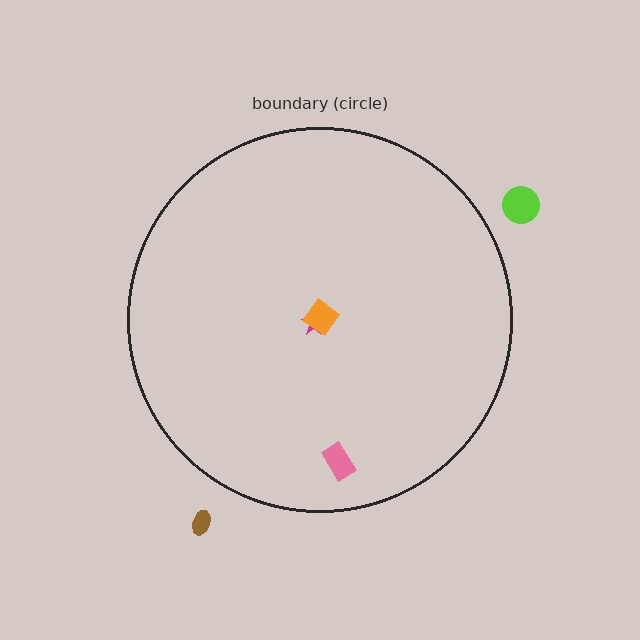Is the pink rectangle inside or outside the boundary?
Inside.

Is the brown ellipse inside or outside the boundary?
Outside.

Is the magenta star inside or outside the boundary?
Inside.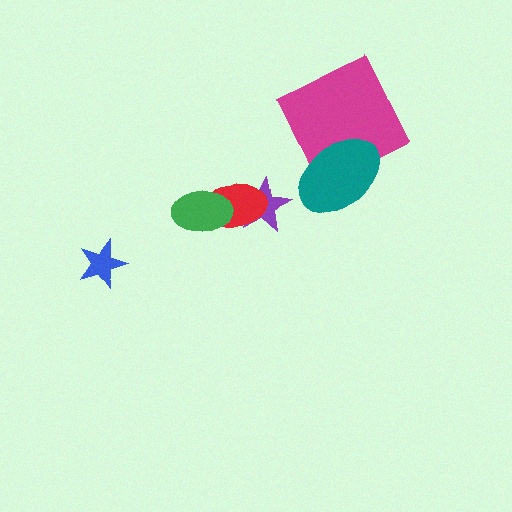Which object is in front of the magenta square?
The teal ellipse is in front of the magenta square.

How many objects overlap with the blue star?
0 objects overlap with the blue star.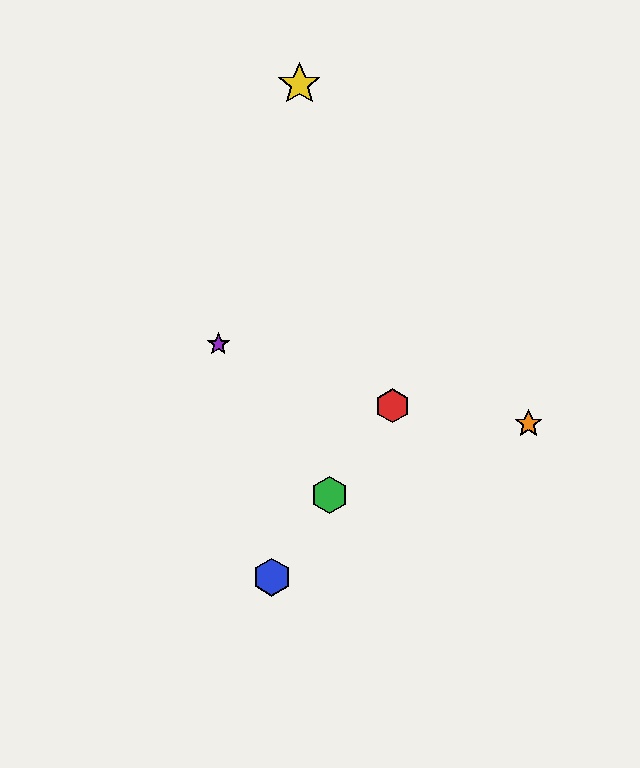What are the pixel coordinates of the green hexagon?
The green hexagon is at (330, 495).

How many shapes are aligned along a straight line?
3 shapes (the red hexagon, the blue hexagon, the green hexagon) are aligned along a straight line.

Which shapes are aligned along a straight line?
The red hexagon, the blue hexagon, the green hexagon are aligned along a straight line.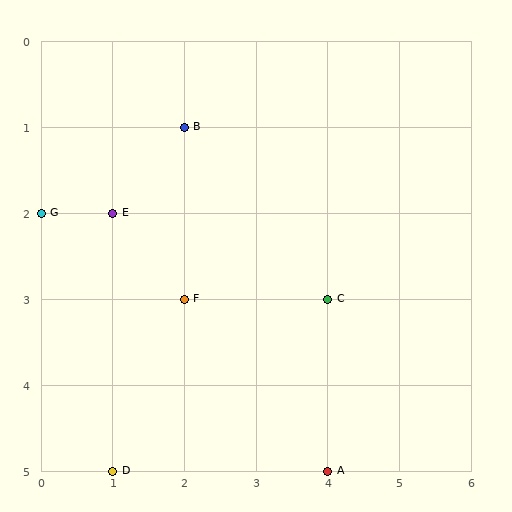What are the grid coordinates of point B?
Point B is at grid coordinates (2, 1).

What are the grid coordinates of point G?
Point G is at grid coordinates (0, 2).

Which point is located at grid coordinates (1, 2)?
Point E is at (1, 2).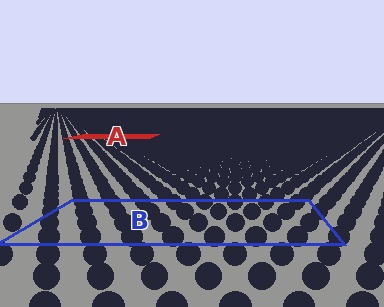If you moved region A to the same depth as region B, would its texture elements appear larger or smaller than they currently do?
They would appear larger. At a closer depth, the same texture elements are projected at a bigger on-screen size.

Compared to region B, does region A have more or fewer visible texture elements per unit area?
Region A has more texture elements per unit area — they are packed more densely because it is farther away.